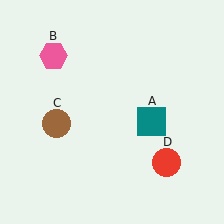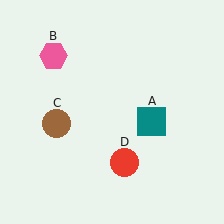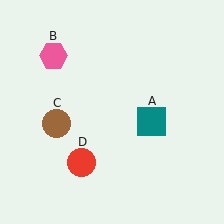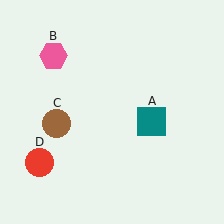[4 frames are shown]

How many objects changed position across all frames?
1 object changed position: red circle (object D).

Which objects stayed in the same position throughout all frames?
Teal square (object A) and pink hexagon (object B) and brown circle (object C) remained stationary.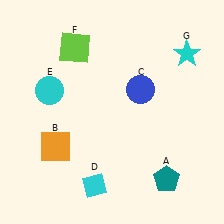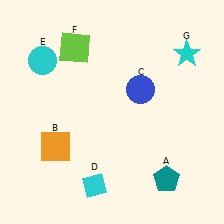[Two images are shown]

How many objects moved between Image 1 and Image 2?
1 object moved between the two images.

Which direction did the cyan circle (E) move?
The cyan circle (E) moved up.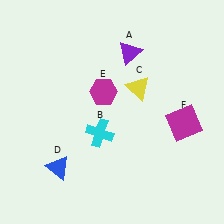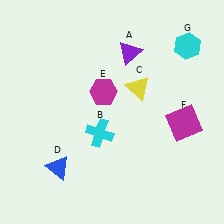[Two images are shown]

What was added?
A cyan hexagon (G) was added in Image 2.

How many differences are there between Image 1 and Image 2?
There is 1 difference between the two images.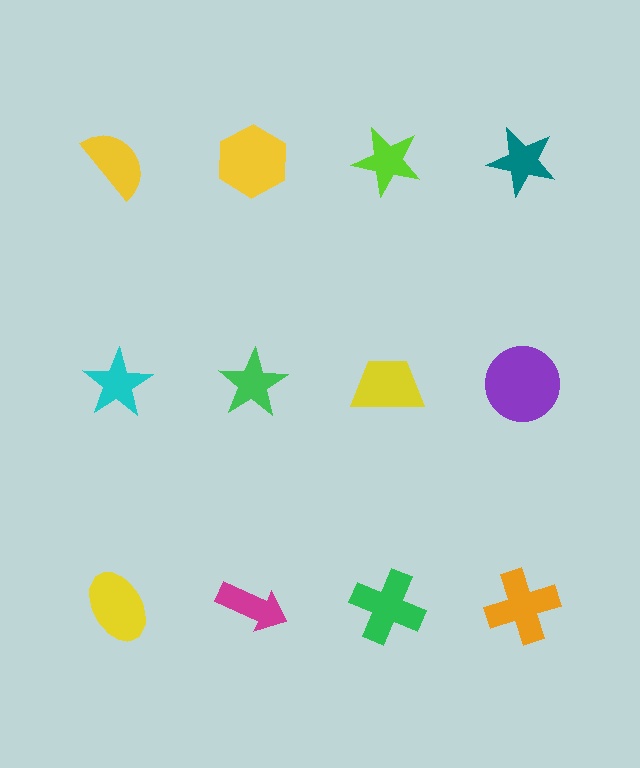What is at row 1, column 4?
A teal star.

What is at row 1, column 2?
A yellow hexagon.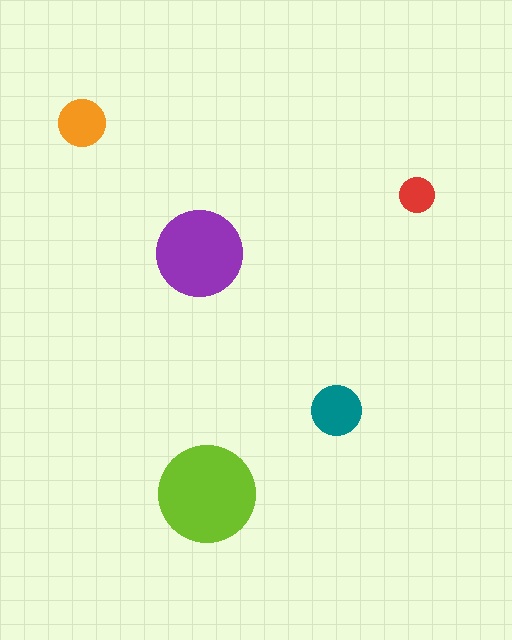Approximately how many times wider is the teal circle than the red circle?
About 1.5 times wider.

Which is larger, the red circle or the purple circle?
The purple one.